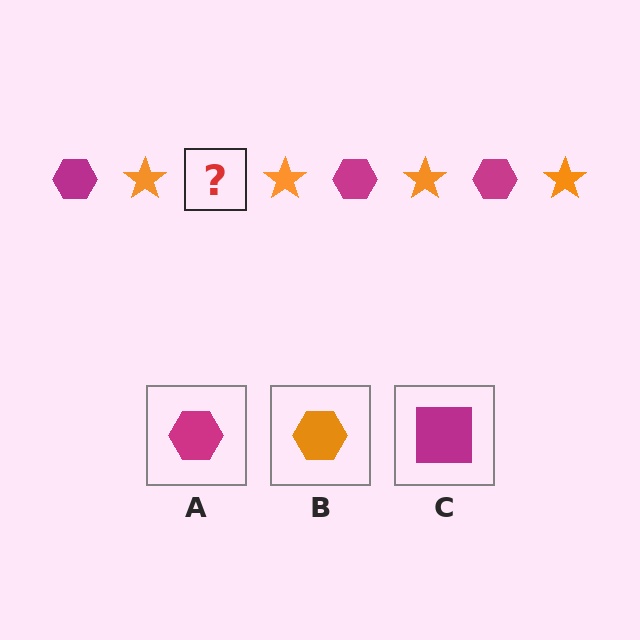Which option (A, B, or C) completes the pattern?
A.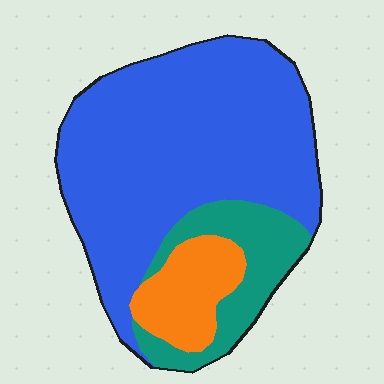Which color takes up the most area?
Blue, at roughly 70%.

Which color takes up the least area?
Orange, at roughly 15%.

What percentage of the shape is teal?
Teal takes up about one sixth (1/6) of the shape.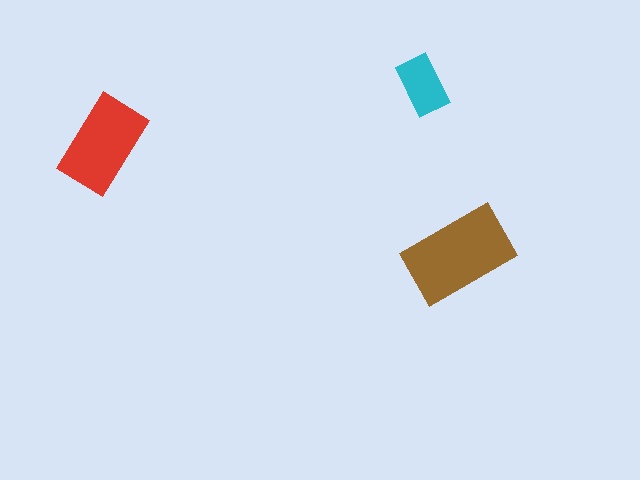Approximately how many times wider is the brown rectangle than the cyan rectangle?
About 2 times wider.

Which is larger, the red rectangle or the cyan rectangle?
The red one.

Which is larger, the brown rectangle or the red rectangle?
The brown one.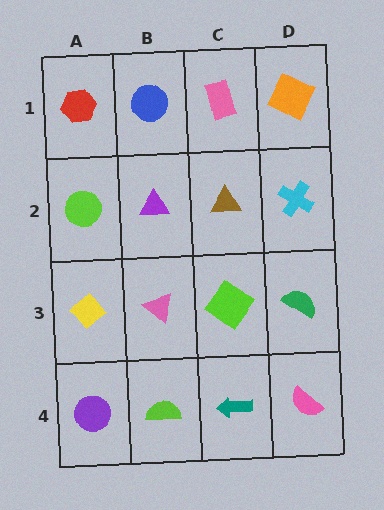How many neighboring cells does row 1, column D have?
2.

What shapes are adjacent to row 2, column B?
A blue circle (row 1, column B), a pink triangle (row 3, column B), a lime circle (row 2, column A), a brown triangle (row 2, column C).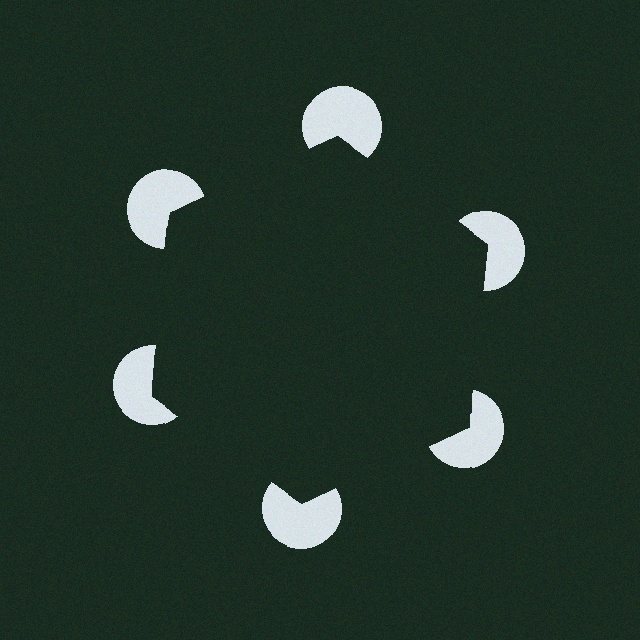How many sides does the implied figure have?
6 sides.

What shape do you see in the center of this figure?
An illusory hexagon — its edges are inferred from the aligned wedge cuts in the pac-man discs, not physically drawn.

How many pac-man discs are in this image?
There are 6 — one at each vertex of the illusory hexagon.